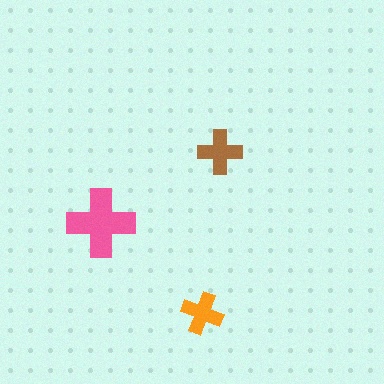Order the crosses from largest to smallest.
the pink one, the brown one, the orange one.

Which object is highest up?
The brown cross is topmost.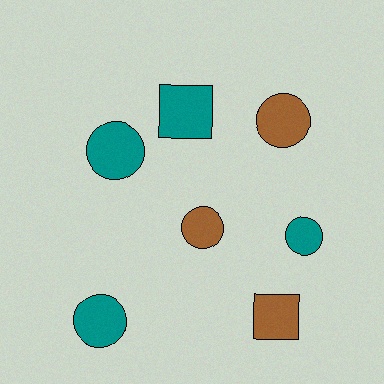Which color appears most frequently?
Teal, with 4 objects.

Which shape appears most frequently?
Circle, with 5 objects.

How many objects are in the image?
There are 7 objects.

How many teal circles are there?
There are 3 teal circles.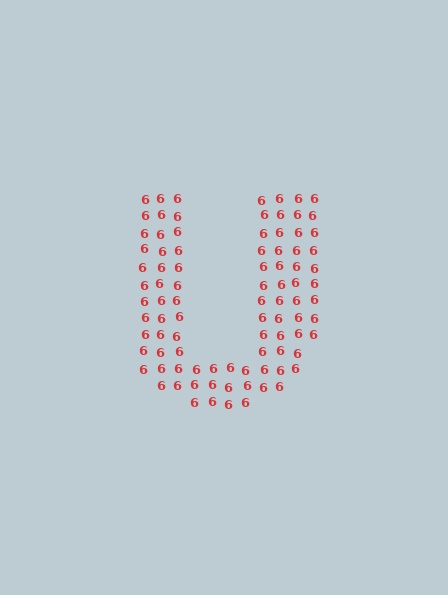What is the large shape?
The large shape is the letter U.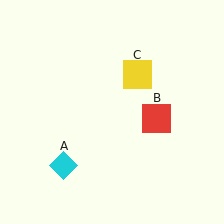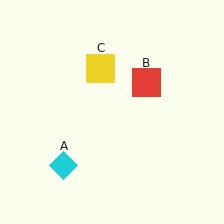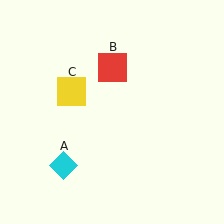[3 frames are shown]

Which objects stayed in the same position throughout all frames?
Cyan diamond (object A) remained stationary.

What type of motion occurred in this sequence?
The red square (object B), yellow square (object C) rotated counterclockwise around the center of the scene.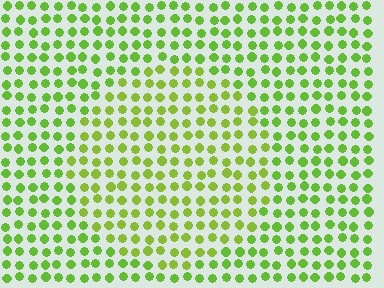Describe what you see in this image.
The image is filled with small lime elements in a uniform arrangement. A circle-shaped region is visible where the elements are tinted to a slightly different hue, forming a subtle color boundary.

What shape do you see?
I see a circle.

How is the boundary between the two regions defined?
The boundary is defined purely by a slight shift in hue (about 17 degrees). Spacing, size, and orientation are identical on both sides.